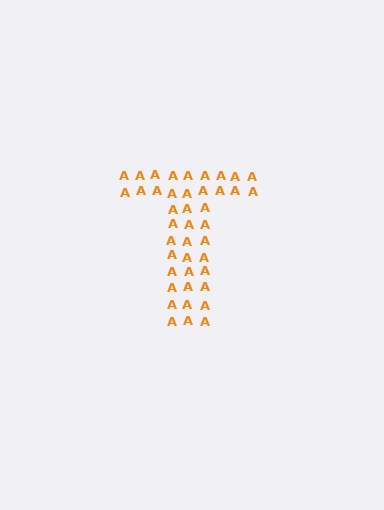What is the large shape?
The large shape is the letter T.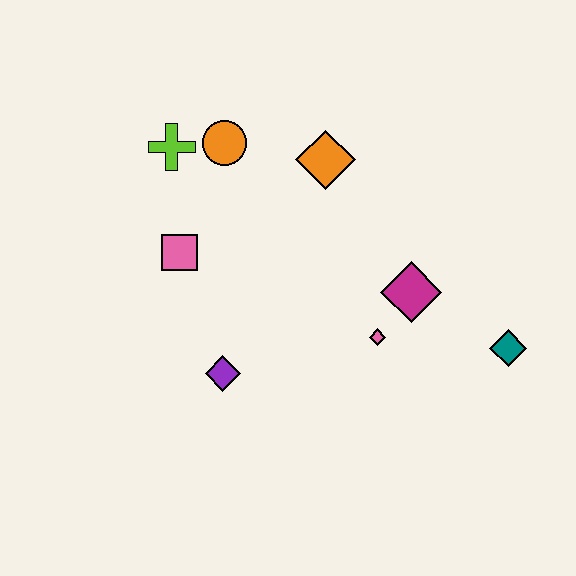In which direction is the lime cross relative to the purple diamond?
The lime cross is above the purple diamond.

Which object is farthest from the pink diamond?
The lime cross is farthest from the pink diamond.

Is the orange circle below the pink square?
No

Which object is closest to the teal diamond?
The magenta diamond is closest to the teal diamond.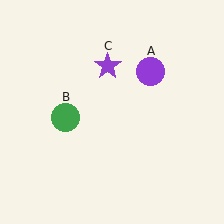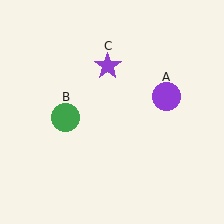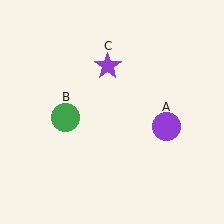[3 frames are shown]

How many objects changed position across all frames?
1 object changed position: purple circle (object A).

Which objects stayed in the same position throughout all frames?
Green circle (object B) and purple star (object C) remained stationary.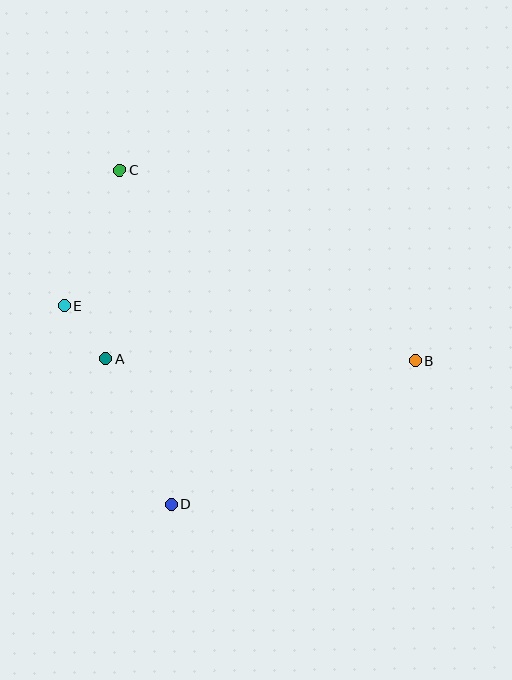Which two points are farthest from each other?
Points B and E are farthest from each other.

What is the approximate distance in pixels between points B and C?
The distance between B and C is approximately 352 pixels.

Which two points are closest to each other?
Points A and E are closest to each other.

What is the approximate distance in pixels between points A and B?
The distance between A and B is approximately 310 pixels.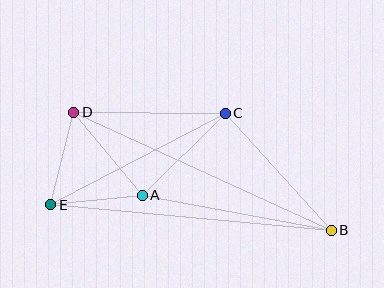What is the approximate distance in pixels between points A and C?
The distance between A and C is approximately 117 pixels.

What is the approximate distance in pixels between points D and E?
The distance between D and E is approximately 95 pixels.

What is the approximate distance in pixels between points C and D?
The distance between C and D is approximately 152 pixels.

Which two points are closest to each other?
Points A and E are closest to each other.